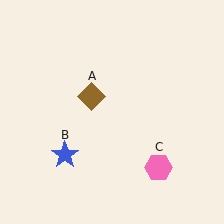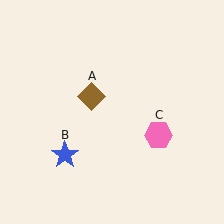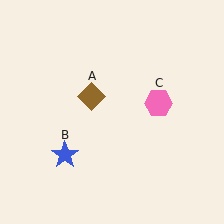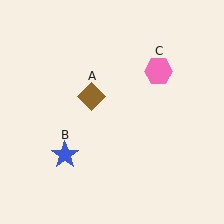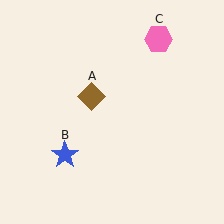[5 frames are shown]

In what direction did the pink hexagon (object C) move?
The pink hexagon (object C) moved up.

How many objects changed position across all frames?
1 object changed position: pink hexagon (object C).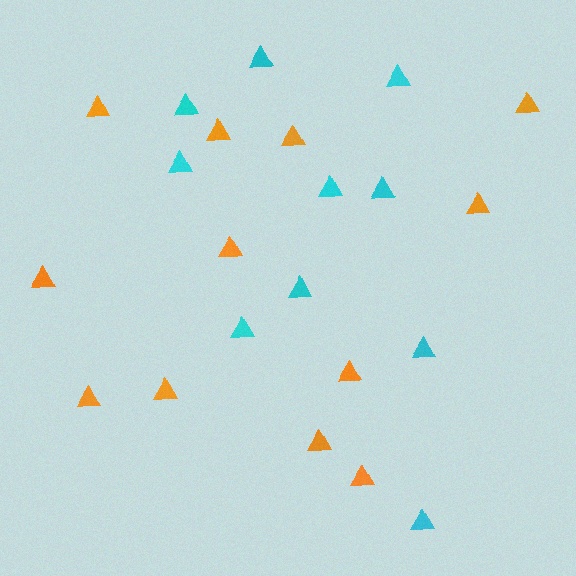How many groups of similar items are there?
There are 2 groups: one group of cyan triangles (10) and one group of orange triangles (12).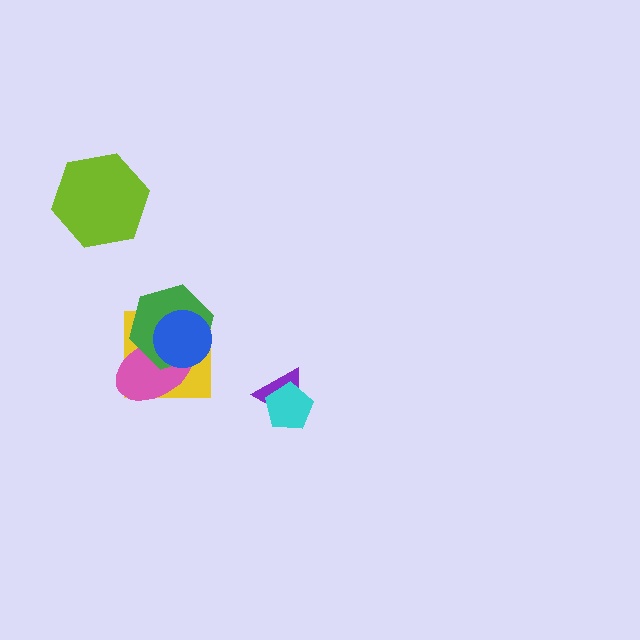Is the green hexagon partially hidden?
Yes, it is partially covered by another shape.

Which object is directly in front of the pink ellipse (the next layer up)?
The green hexagon is directly in front of the pink ellipse.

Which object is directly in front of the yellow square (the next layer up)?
The pink ellipse is directly in front of the yellow square.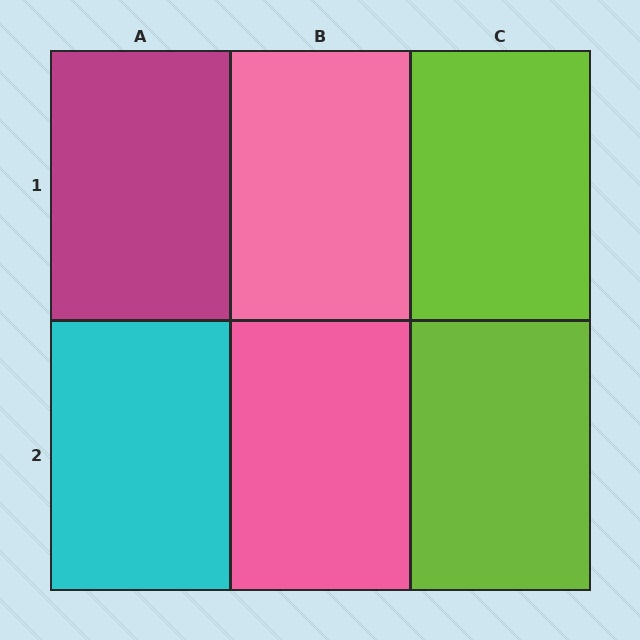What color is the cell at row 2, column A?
Cyan.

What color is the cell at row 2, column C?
Lime.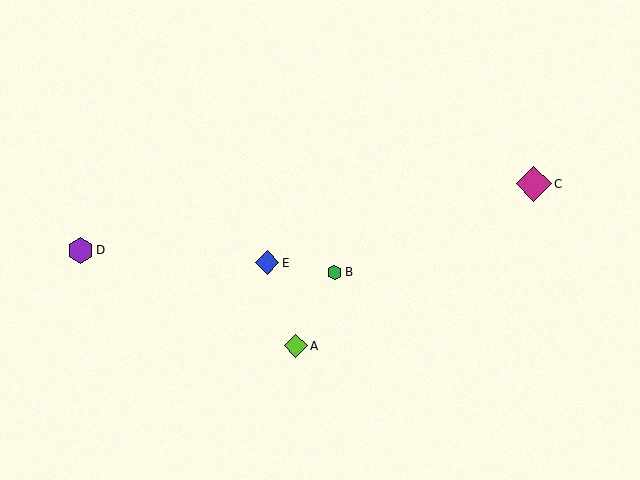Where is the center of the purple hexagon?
The center of the purple hexagon is at (80, 250).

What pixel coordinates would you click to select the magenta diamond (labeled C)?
Click at (534, 184) to select the magenta diamond C.